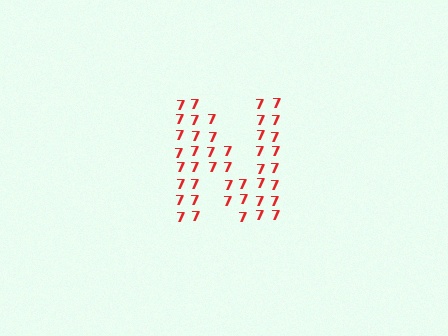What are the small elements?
The small elements are digit 7's.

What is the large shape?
The large shape is the letter N.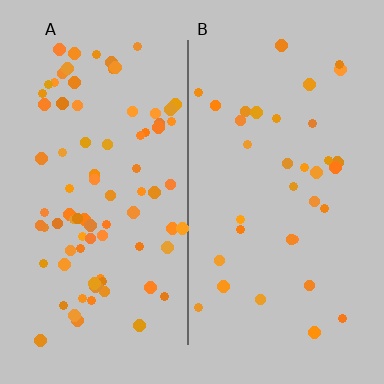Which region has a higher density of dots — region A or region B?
A (the left).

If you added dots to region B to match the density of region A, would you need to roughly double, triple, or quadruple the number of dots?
Approximately double.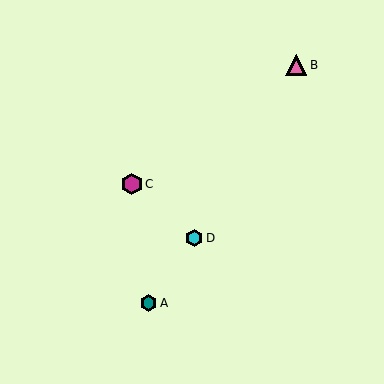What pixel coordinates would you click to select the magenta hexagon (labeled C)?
Click at (132, 184) to select the magenta hexagon C.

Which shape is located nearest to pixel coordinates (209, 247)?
The cyan hexagon (labeled D) at (194, 238) is nearest to that location.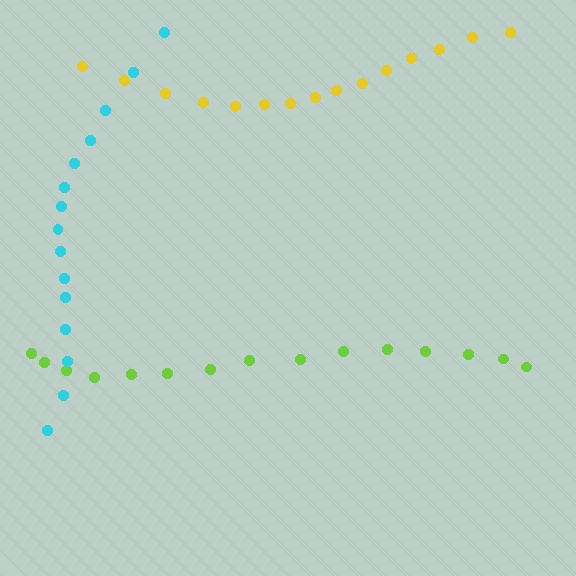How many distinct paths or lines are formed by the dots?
There are 3 distinct paths.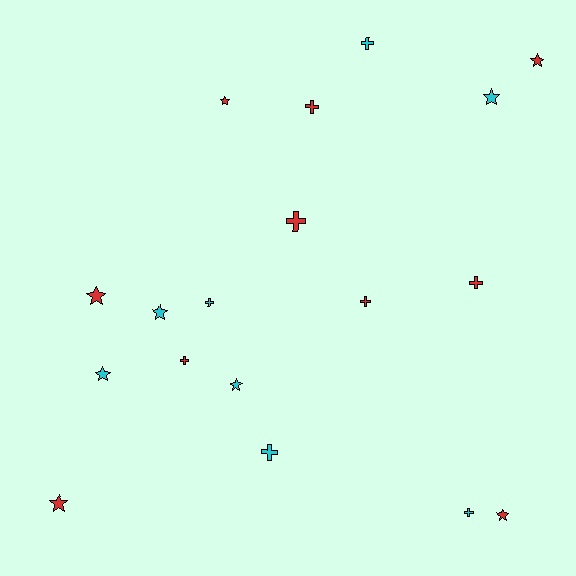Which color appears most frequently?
Red, with 10 objects.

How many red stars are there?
There are 5 red stars.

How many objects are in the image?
There are 18 objects.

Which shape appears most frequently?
Cross, with 9 objects.